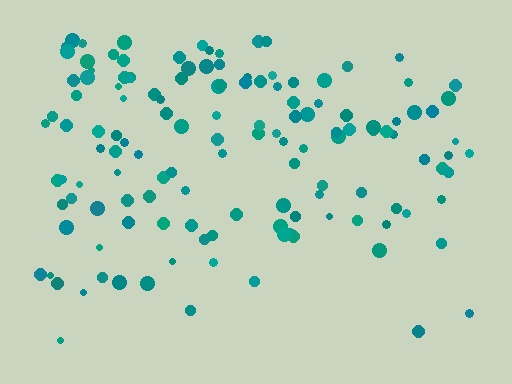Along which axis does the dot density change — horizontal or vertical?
Vertical.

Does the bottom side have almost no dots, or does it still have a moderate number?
Still a moderate number, just noticeably fewer than the top.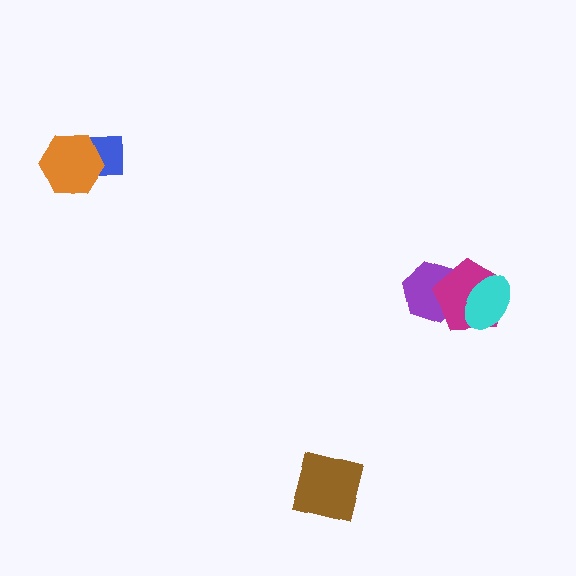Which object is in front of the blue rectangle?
The orange hexagon is in front of the blue rectangle.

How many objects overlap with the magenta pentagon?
2 objects overlap with the magenta pentagon.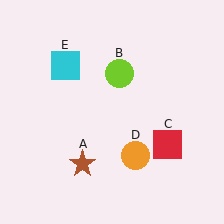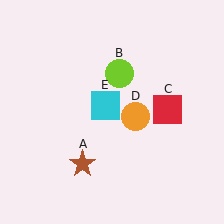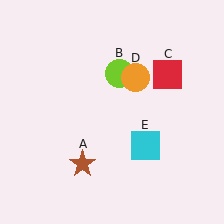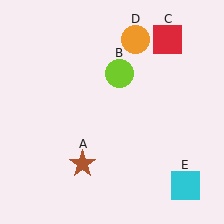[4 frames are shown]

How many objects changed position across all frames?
3 objects changed position: red square (object C), orange circle (object D), cyan square (object E).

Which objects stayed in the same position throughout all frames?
Brown star (object A) and lime circle (object B) remained stationary.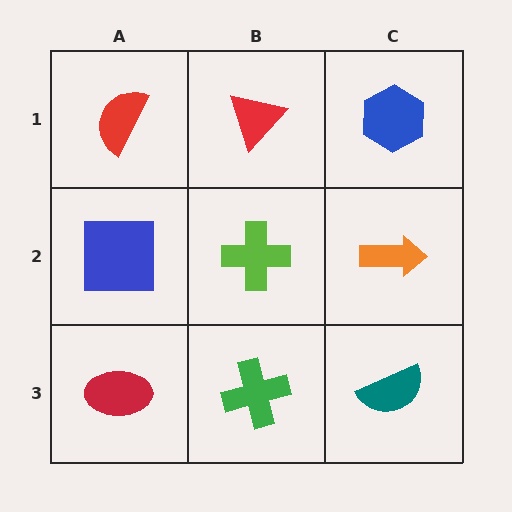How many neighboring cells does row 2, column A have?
3.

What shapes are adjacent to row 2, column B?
A red triangle (row 1, column B), a green cross (row 3, column B), a blue square (row 2, column A), an orange arrow (row 2, column C).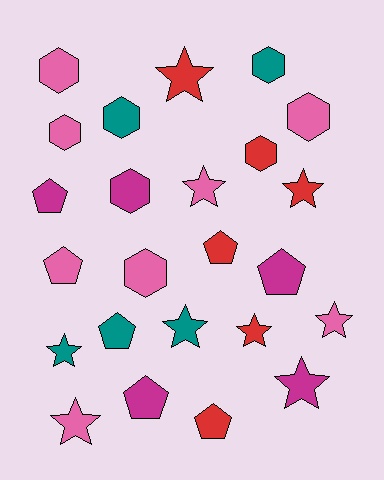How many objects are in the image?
There are 24 objects.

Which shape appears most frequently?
Star, with 9 objects.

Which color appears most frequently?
Pink, with 8 objects.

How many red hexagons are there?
There is 1 red hexagon.